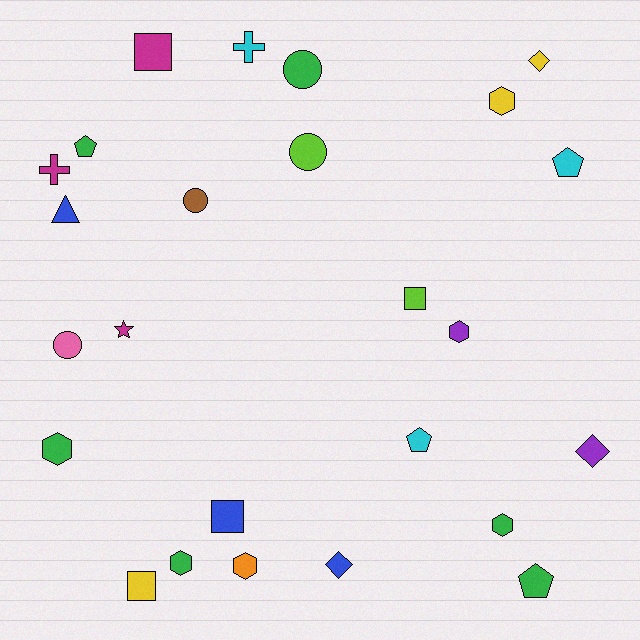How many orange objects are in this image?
There is 1 orange object.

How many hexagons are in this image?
There are 6 hexagons.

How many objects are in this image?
There are 25 objects.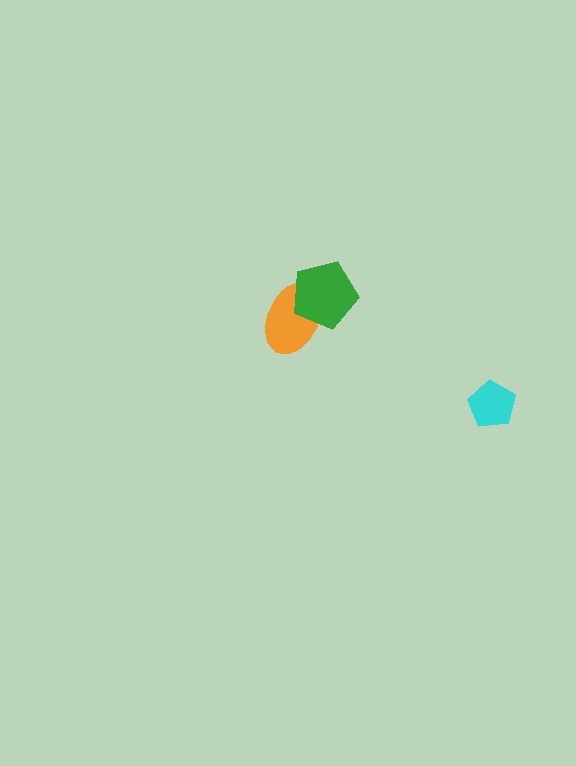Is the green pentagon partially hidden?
No, no other shape covers it.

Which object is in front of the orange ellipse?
The green pentagon is in front of the orange ellipse.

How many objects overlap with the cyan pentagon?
0 objects overlap with the cyan pentagon.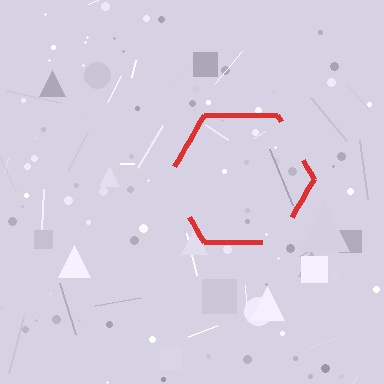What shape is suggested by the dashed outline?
The dashed outline suggests a hexagon.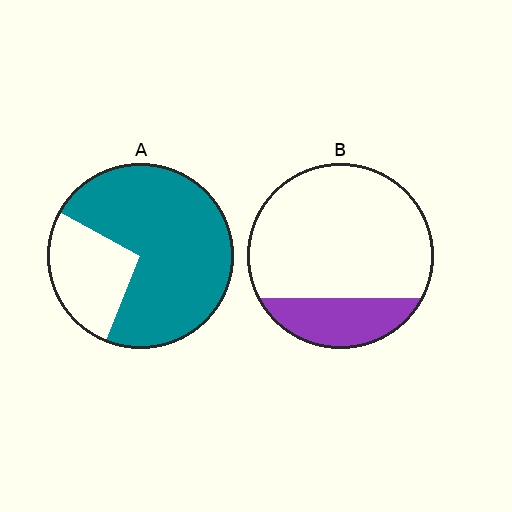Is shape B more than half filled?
No.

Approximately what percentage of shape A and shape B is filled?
A is approximately 75% and B is approximately 20%.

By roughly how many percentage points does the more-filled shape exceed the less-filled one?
By roughly 50 percentage points (A over B).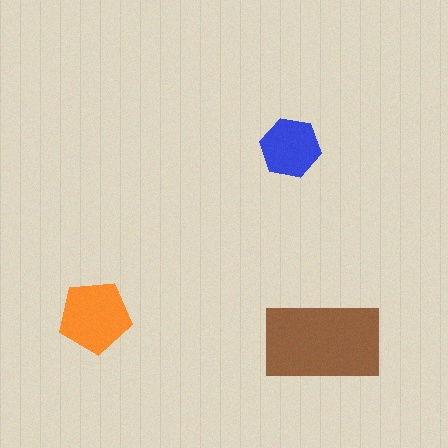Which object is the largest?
The brown rectangle.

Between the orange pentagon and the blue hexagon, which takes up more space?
The orange pentagon.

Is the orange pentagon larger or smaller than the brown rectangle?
Smaller.